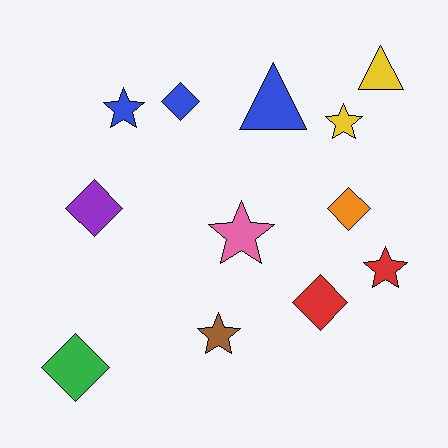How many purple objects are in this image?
There is 1 purple object.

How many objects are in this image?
There are 12 objects.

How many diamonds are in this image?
There are 5 diamonds.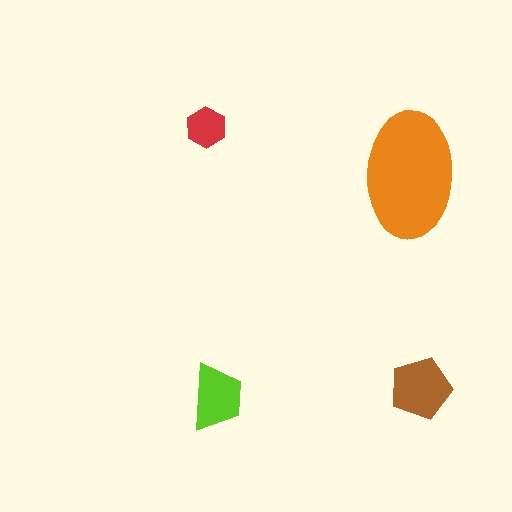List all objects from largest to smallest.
The orange ellipse, the brown pentagon, the lime trapezoid, the red hexagon.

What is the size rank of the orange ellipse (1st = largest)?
1st.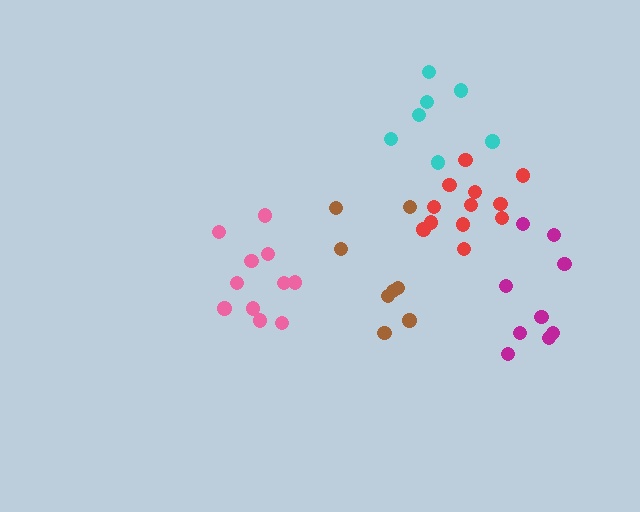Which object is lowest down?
The magenta cluster is bottommost.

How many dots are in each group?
Group 1: 9 dots, Group 2: 8 dots, Group 3: 7 dots, Group 4: 11 dots, Group 5: 12 dots (47 total).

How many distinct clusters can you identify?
There are 5 distinct clusters.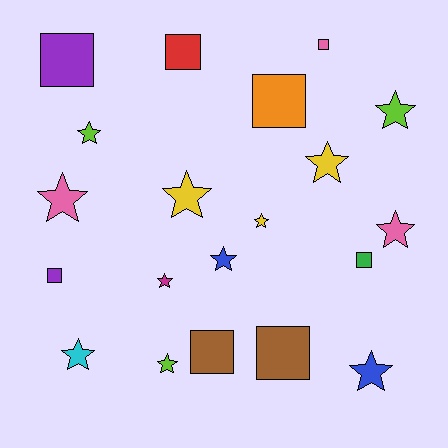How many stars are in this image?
There are 12 stars.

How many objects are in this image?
There are 20 objects.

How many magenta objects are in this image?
There is 1 magenta object.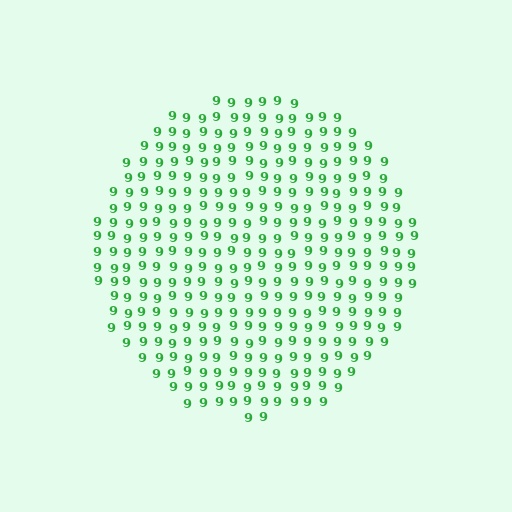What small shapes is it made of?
It is made of small digit 9's.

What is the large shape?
The large shape is a circle.